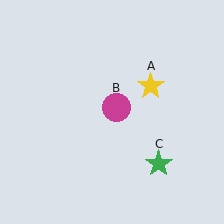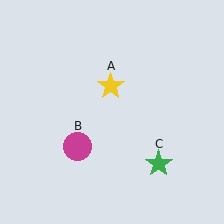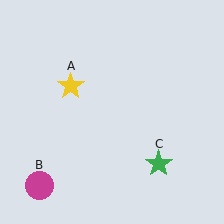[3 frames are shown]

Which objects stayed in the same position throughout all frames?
Green star (object C) remained stationary.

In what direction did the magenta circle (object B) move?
The magenta circle (object B) moved down and to the left.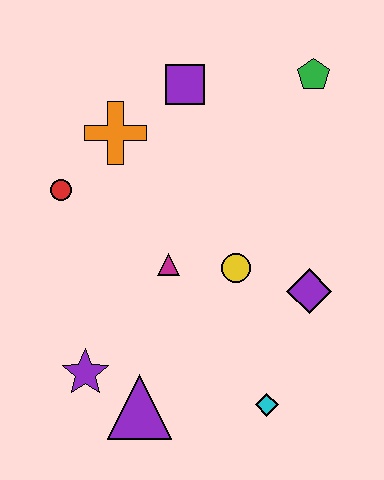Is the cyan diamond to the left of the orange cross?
No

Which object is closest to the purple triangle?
The purple star is closest to the purple triangle.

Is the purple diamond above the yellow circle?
No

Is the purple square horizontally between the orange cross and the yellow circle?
Yes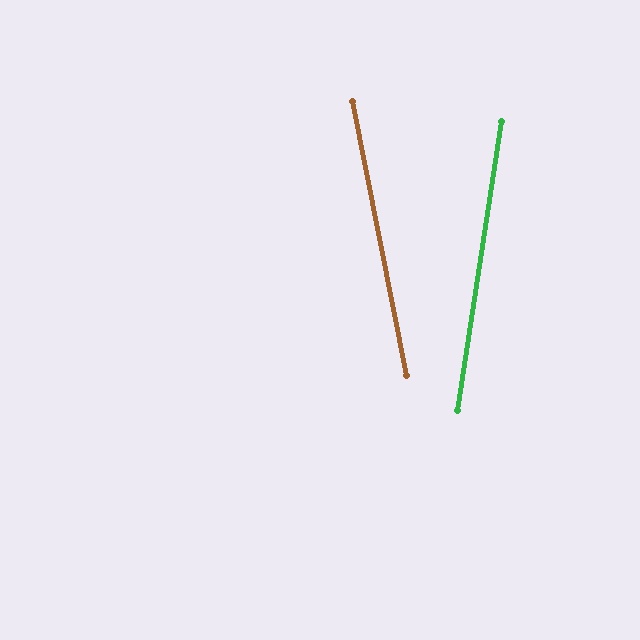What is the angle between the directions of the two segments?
Approximately 20 degrees.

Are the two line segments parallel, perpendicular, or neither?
Neither parallel nor perpendicular — they differ by about 20°.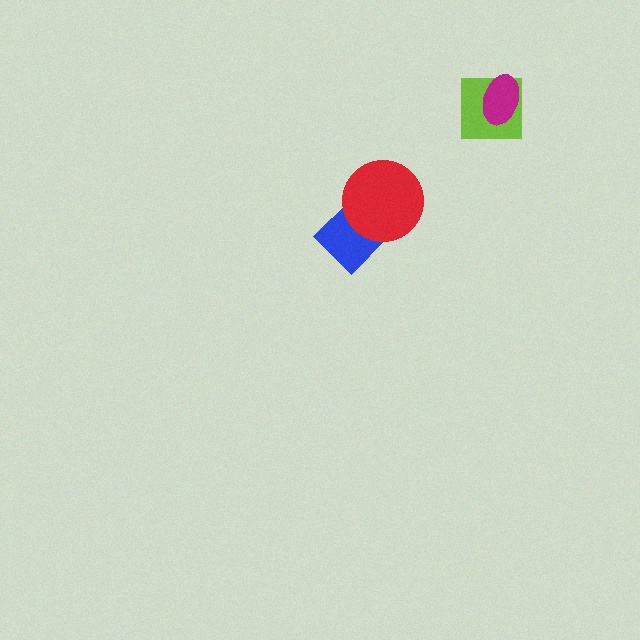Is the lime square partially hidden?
Yes, it is partially covered by another shape.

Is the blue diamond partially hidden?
Yes, it is partially covered by another shape.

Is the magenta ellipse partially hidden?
No, no other shape covers it.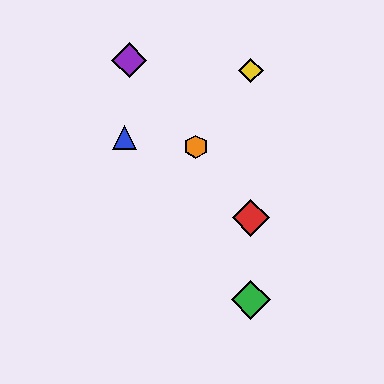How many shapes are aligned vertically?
3 shapes (the red diamond, the green diamond, the yellow diamond) are aligned vertically.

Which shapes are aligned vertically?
The red diamond, the green diamond, the yellow diamond are aligned vertically.